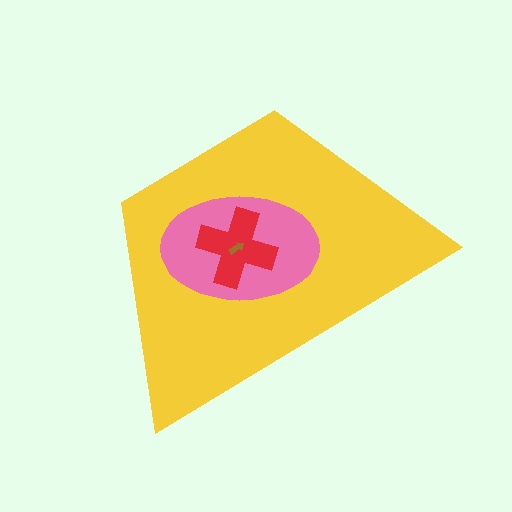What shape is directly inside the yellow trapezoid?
The pink ellipse.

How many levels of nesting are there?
4.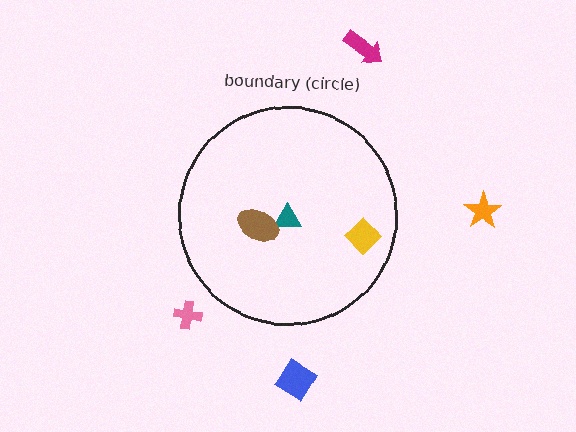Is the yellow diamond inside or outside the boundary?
Inside.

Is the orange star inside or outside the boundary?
Outside.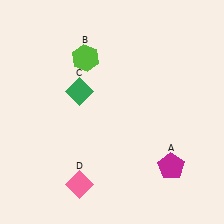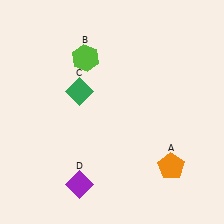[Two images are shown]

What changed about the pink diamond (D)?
In Image 1, D is pink. In Image 2, it changed to purple.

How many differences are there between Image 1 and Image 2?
There are 2 differences between the two images.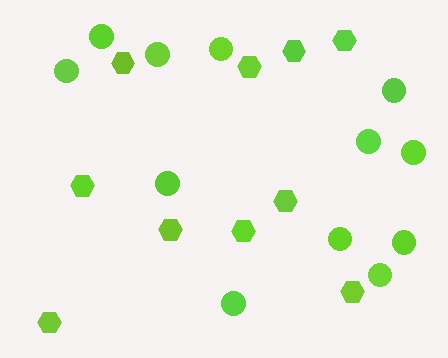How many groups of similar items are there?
There are 2 groups: one group of hexagons (10) and one group of circles (12).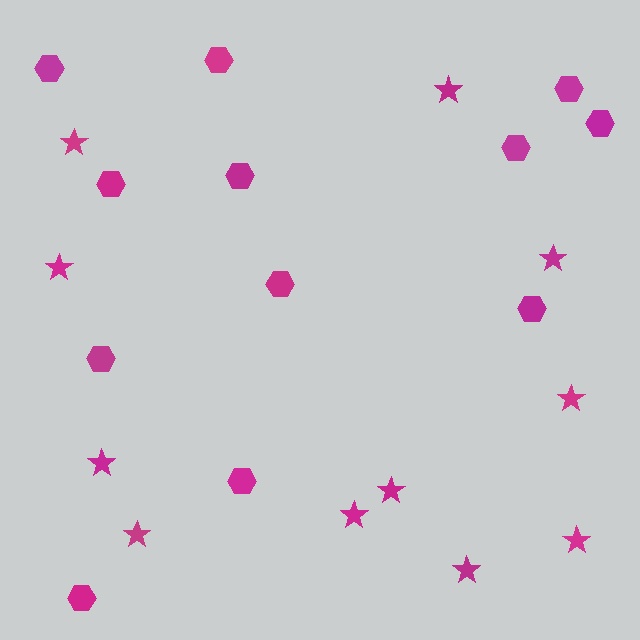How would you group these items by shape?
There are 2 groups: one group of stars (11) and one group of hexagons (12).